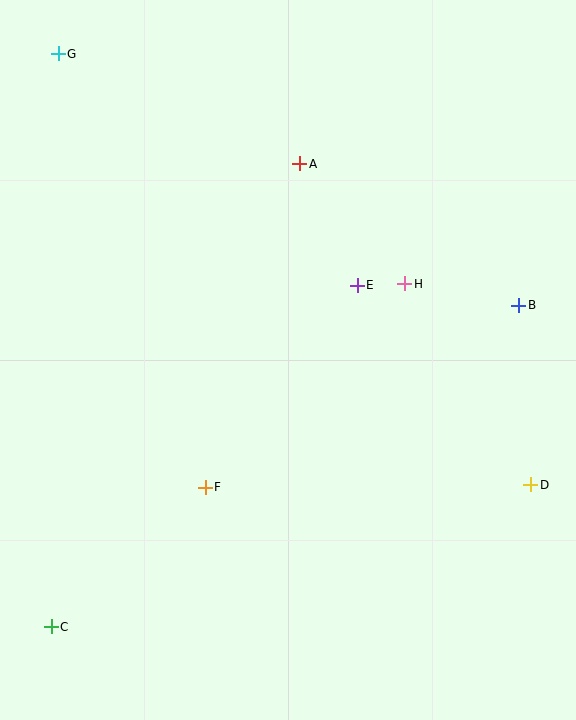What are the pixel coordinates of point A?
Point A is at (300, 164).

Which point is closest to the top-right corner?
Point B is closest to the top-right corner.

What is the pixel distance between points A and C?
The distance between A and C is 525 pixels.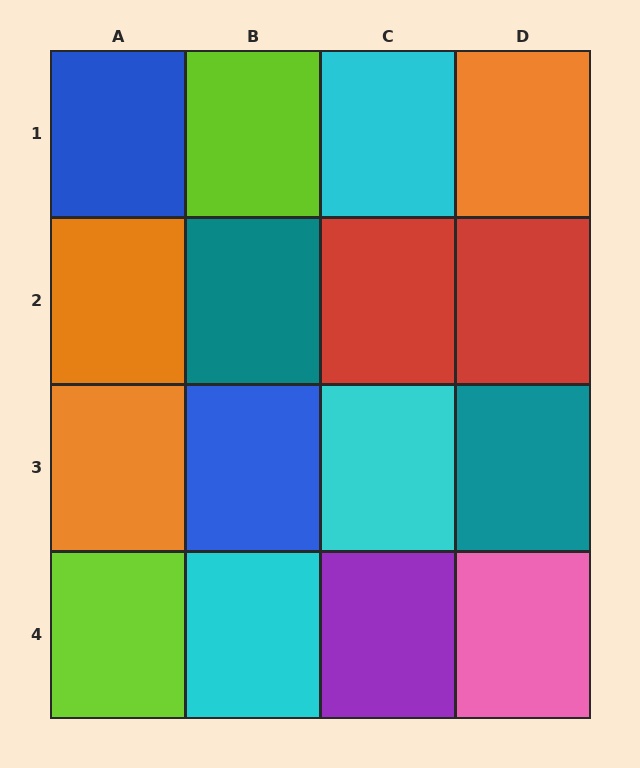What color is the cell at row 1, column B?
Lime.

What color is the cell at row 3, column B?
Blue.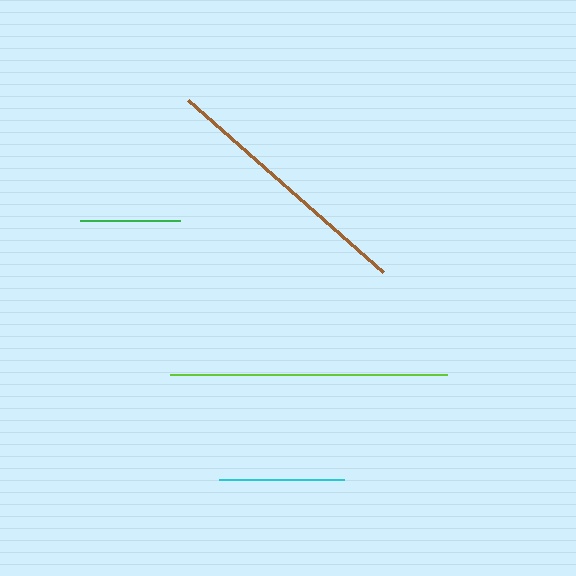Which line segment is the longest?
The lime line is the longest at approximately 277 pixels.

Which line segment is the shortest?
The green line is the shortest at approximately 100 pixels.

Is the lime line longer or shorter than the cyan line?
The lime line is longer than the cyan line.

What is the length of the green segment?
The green segment is approximately 100 pixels long.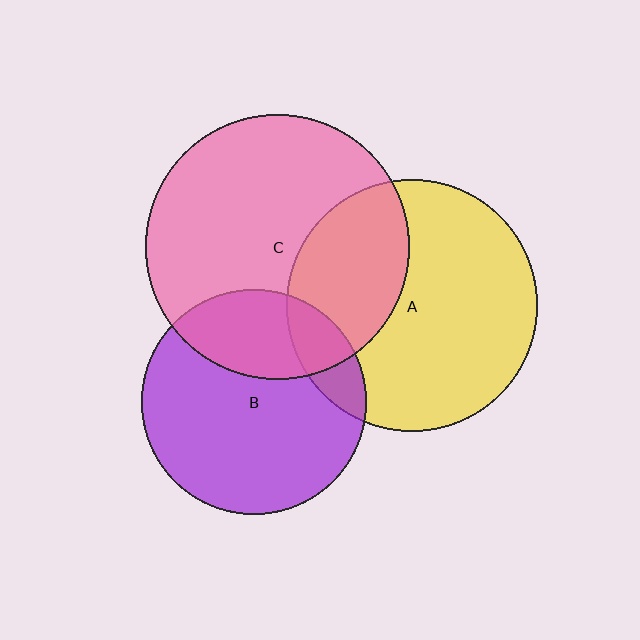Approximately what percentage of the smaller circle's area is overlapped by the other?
Approximately 35%.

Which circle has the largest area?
Circle C (pink).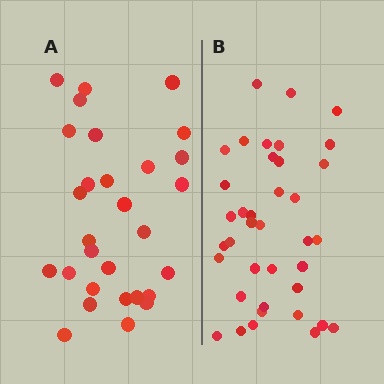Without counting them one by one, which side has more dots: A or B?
Region B (the right region) has more dots.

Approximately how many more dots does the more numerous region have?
Region B has roughly 8 or so more dots than region A.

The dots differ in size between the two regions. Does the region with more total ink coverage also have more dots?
No. Region A has more total ink coverage because its dots are larger, but region B actually contains more individual dots. Total area can be misleading — the number of items is what matters here.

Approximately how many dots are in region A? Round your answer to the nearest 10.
About 30 dots. (The exact count is 29, which rounds to 30.)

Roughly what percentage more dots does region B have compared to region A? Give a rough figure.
About 30% more.